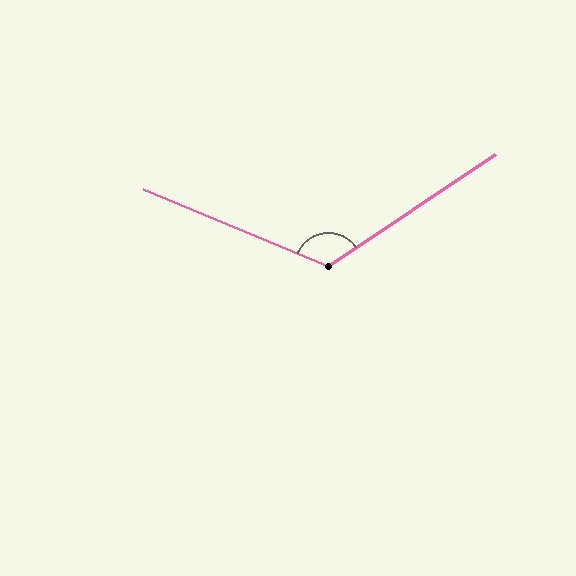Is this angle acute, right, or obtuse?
It is obtuse.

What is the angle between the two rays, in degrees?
Approximately 123 degrees.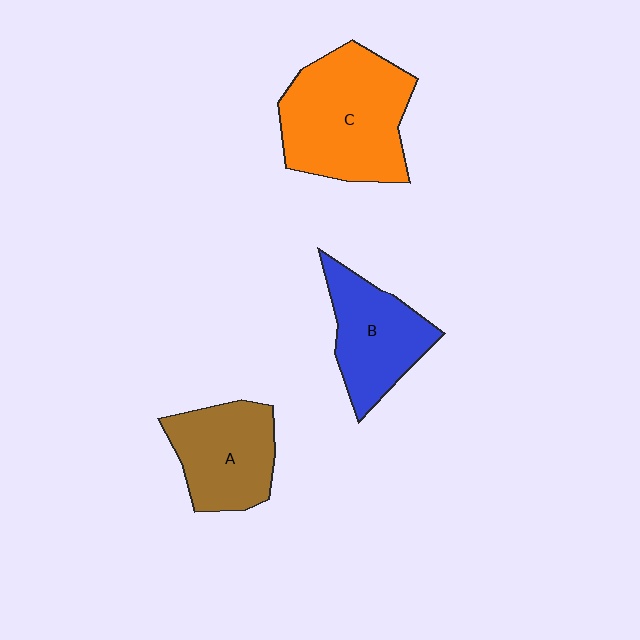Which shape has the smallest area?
Shape A (brown).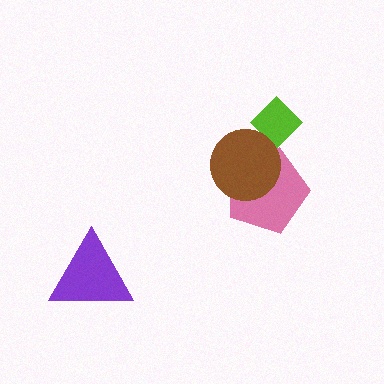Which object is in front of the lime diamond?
The brown circle is in front of the lime diamond.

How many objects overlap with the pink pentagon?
1 object overlaps with the pink pentagon.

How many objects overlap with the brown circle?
2 objects overlap with the brown circle.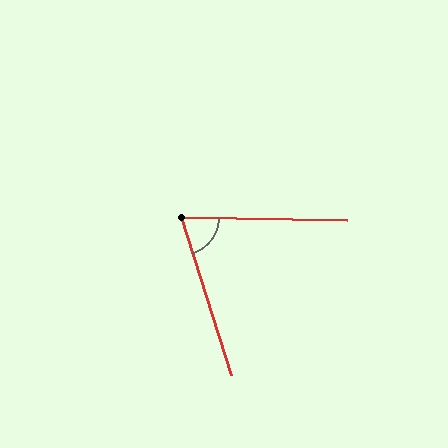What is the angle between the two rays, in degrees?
Approximately 71 degrees.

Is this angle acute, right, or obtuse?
It is acute.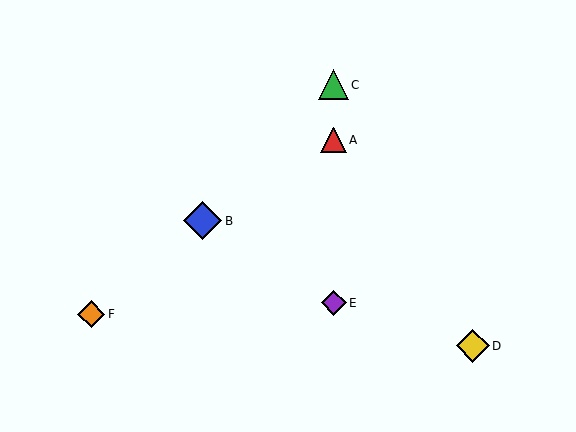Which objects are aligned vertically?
Objects A, C, E are aligned vertically.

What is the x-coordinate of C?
Object C is at x≈334.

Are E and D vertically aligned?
No, E is at x≈334 and D is at x≈473.